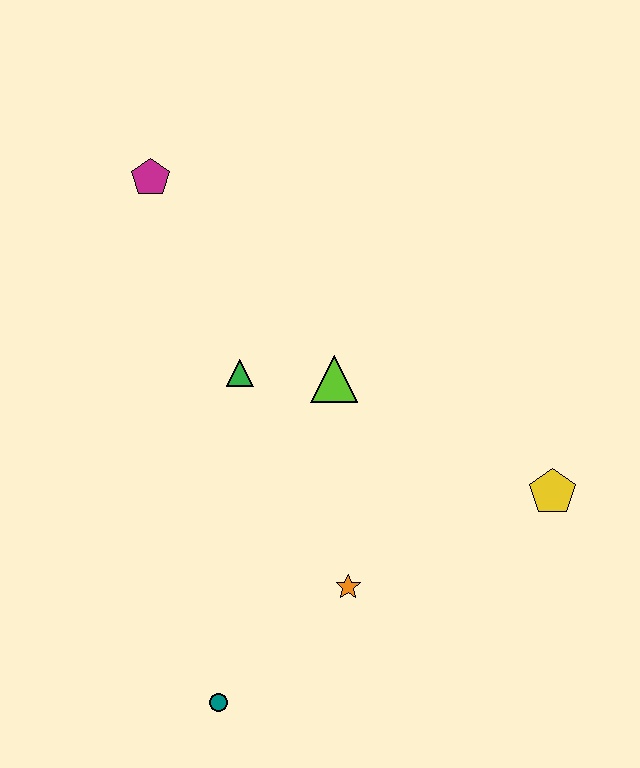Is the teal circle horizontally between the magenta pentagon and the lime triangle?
Yes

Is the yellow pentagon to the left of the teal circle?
No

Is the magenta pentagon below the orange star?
No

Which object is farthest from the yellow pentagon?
The magenta pentagon is farthest from the yellow pentagon.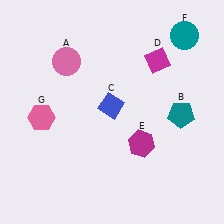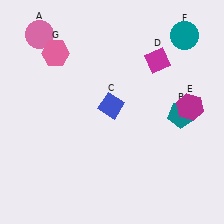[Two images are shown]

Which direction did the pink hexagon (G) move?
The pink hexagon (G) moved up.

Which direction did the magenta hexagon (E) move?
The magenta hexagon (E) moved right.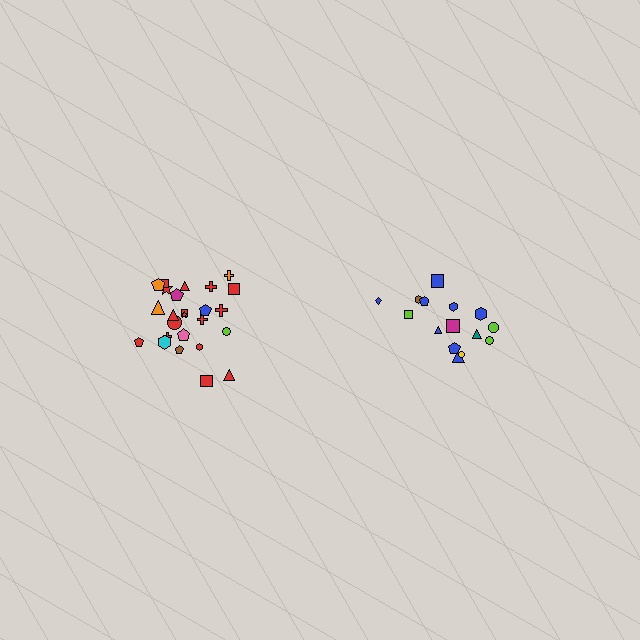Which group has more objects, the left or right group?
The left group.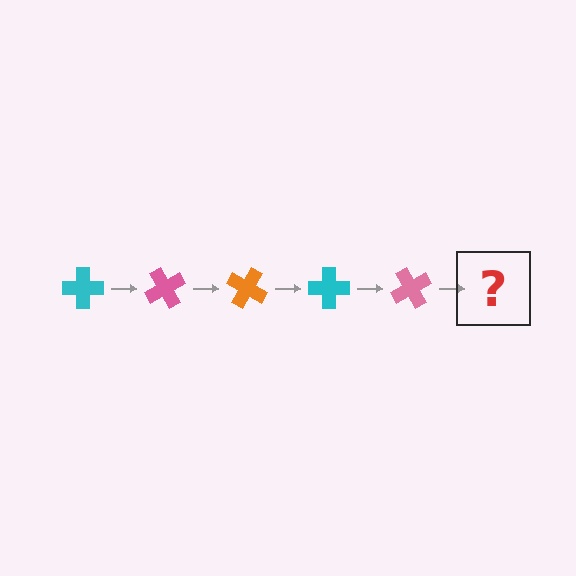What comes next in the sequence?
The next element should be an orange cross, rotated 300 degrees from the start.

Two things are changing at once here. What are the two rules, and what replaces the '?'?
The two rules are that it rotates 60 degrees each step and the color cycles through cyan, pink, and orange. The '?' should be an orange cross, rotated 300 degrees from the start.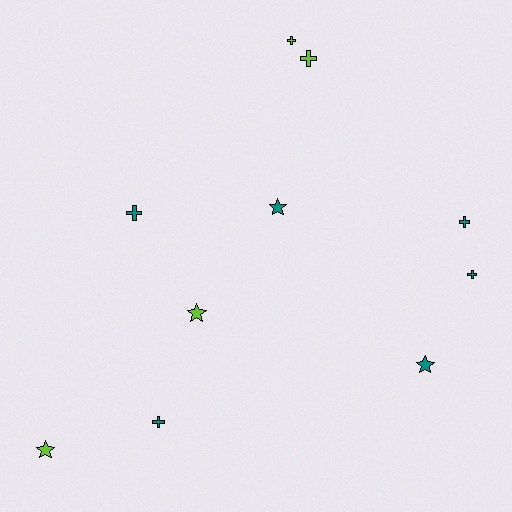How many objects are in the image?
There are 10 objects.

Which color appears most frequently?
Teal, with 6 objects.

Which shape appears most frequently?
Cross, with 6 objects.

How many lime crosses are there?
There are 2 lime crosses.